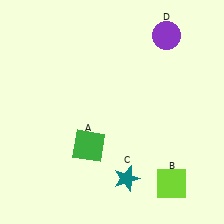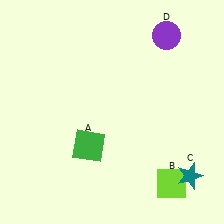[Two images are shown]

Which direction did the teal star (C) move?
The teal star (C) moved right.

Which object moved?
The teal star (C) moved right.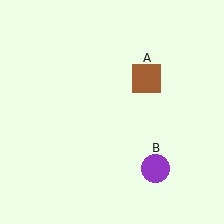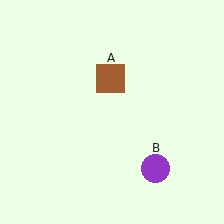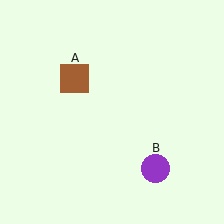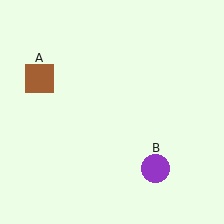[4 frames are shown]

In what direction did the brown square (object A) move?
The brown square (object A) moved left.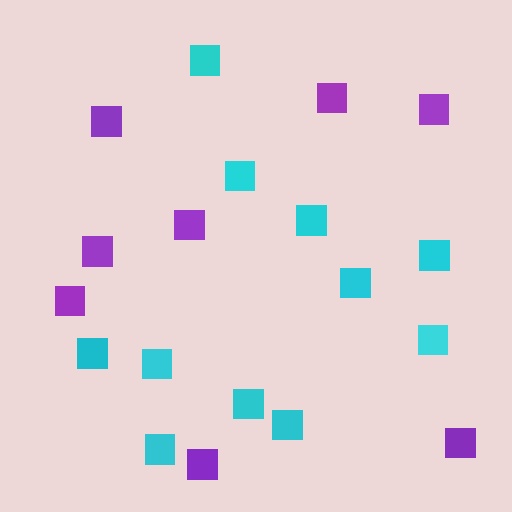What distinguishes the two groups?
There are 2 groups: one group of purple squares (8) and one group of cyan squares (11).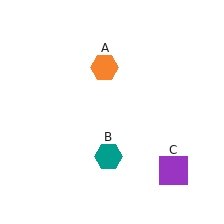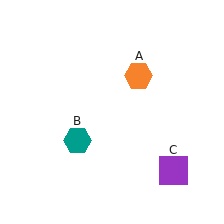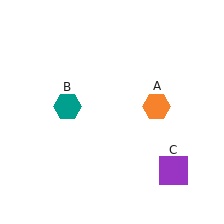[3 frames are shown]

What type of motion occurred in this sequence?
The orange hexagon (object A), teal hexagon (object B) rotated clockwise around the center of the scene.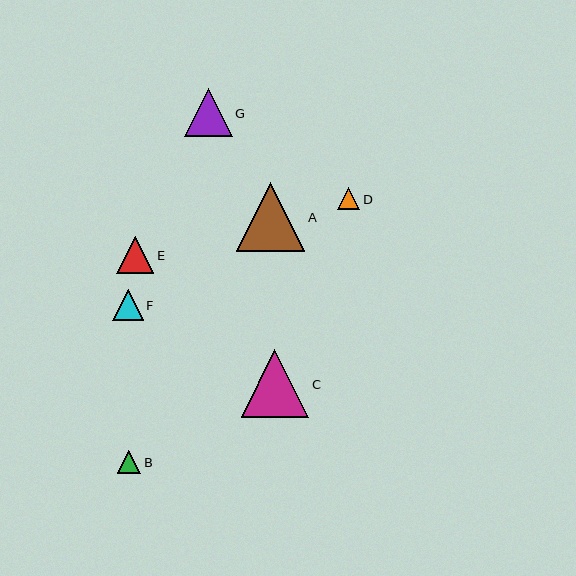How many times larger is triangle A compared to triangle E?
Triangle A is approximately 1.8 times the size of triangle E.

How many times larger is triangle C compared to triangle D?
Triangle C is approximately 3.0 times the size of triangle D.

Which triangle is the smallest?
Triangle D is the smallest with a size of approximately 22 pixels.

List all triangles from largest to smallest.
From largest to smallest: A, C, G, E, F, B, D.